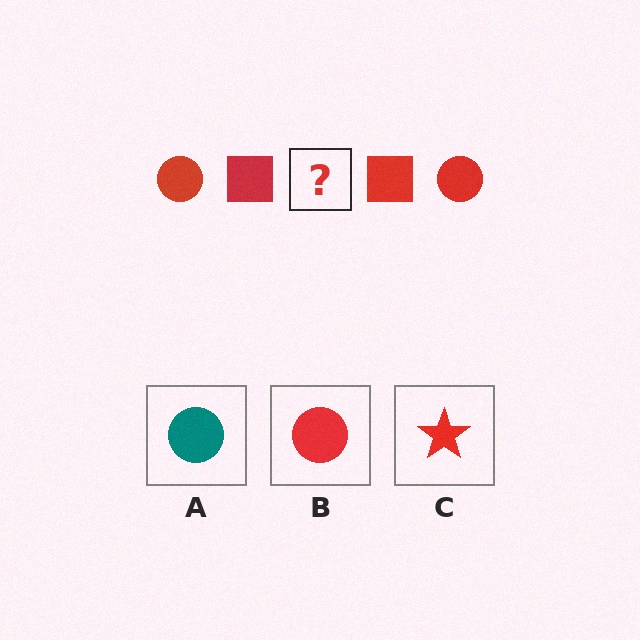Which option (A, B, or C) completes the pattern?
B.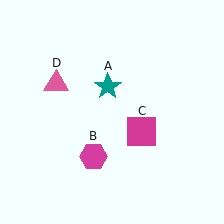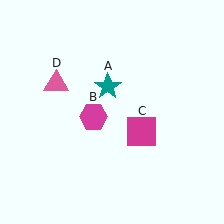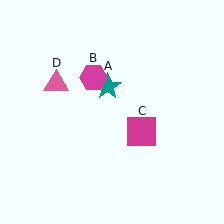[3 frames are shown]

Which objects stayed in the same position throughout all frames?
Teal star (object A) and magenta square (object C) and pink triangle (object D) remained stationary.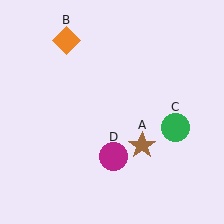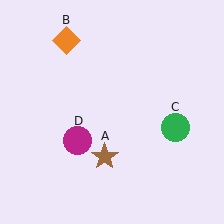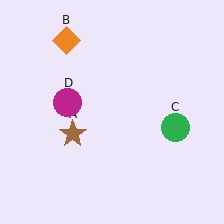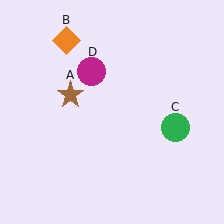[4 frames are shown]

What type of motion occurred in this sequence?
The brown star (object A), magenta circle (object D) rotated clockwise around the center of the scene.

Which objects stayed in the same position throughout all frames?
Orange diamond (object B) and green circle (object C) remained stationary.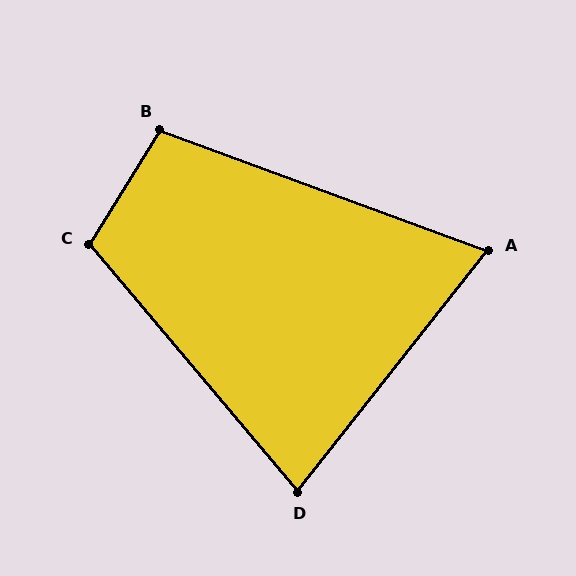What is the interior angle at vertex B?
Approximately 102 degrees (obtuse).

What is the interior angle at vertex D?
Approximately 78 degrees (acute).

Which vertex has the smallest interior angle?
A, at approximately 72 degrees.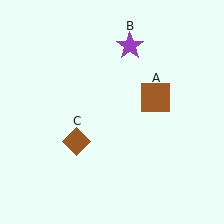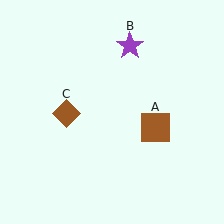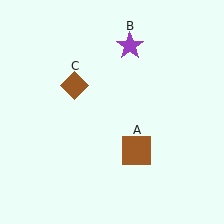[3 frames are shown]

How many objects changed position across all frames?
2 objects changed position: brown square (object A), brown diamond (object C).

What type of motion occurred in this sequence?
The brown square (object A), brown diamond (object C) rotated clockwise around the center of the scene.